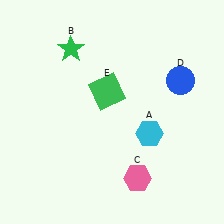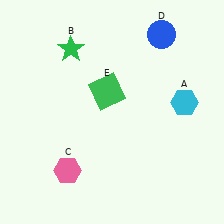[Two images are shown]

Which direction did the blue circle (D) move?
The blue circle (D) moved up.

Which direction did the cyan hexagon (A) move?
The cyan hexagon (A) moved right.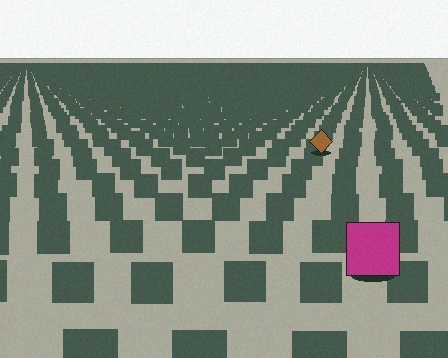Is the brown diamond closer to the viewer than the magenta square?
No. The magenta square is closer — you can tell from the texture gradient: the ground texture is coarser near it.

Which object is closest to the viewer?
The magenta square is closest. The texture marks near it are larger and more spread out.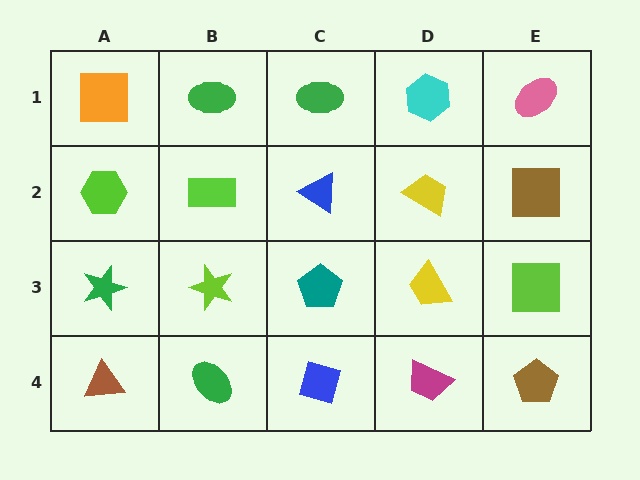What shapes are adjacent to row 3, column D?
A yellow trapezoid (row 2, column D), a magenta trapezoid (row 4, column D), a teal pentagon (row 3, column C), a lime square (row 3, column E).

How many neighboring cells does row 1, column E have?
2.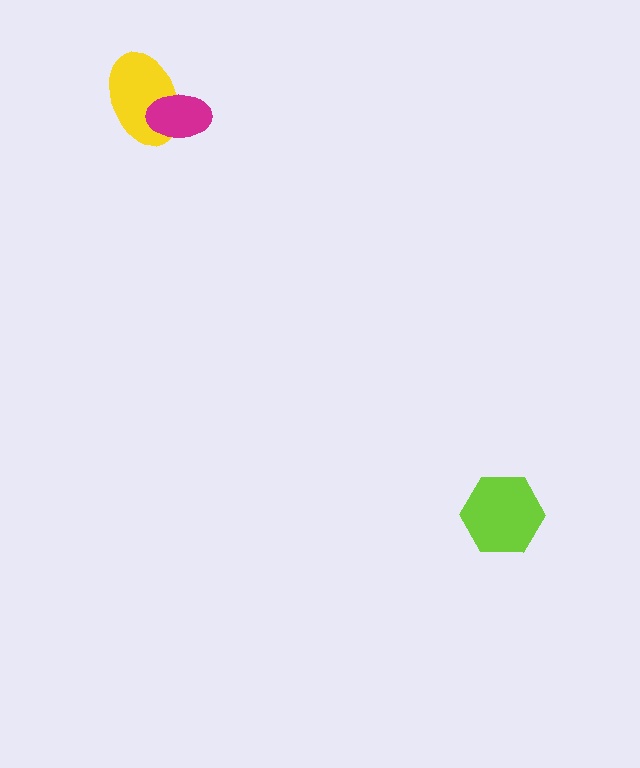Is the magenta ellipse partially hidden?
No, no other shape covers it.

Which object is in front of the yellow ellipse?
The magenta ellipse is in front of the yellow ellipse.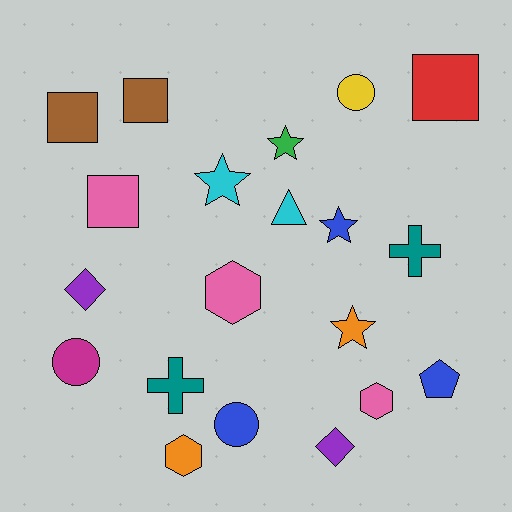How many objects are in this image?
There are 20 objects.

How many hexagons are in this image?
There are 3 hexagons.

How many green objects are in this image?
There is 1 green object.